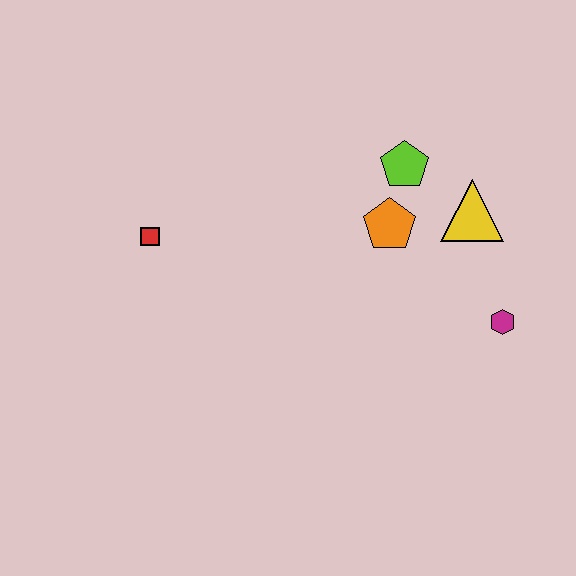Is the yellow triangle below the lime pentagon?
Yes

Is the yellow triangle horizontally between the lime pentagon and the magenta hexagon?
Yes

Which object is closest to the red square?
The orange pentagon is closest to the red square.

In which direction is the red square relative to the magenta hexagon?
The red square is to the left of the magenta hexagon.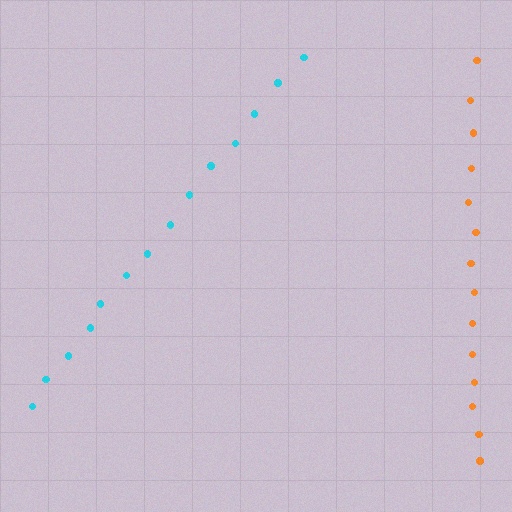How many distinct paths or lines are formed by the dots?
There are 2 distinct paths.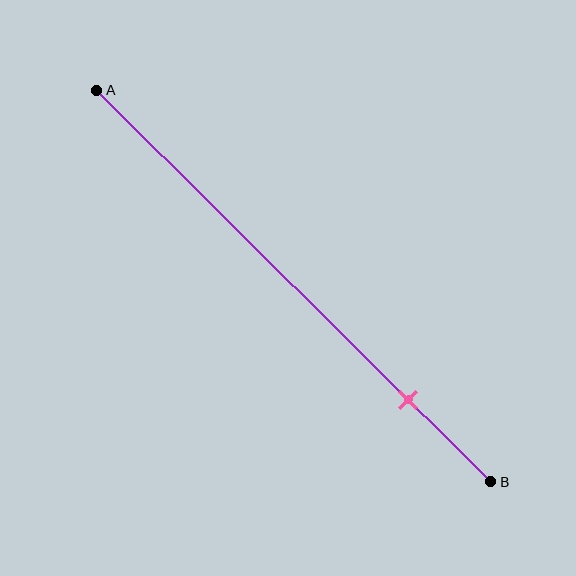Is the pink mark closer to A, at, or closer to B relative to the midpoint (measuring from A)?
The pink mark is closer to point B than the midpoint of segment AB.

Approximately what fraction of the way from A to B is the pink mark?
The pink mark is approximately 80% of the way from A to B.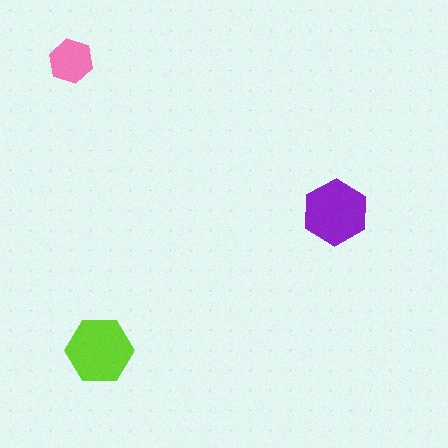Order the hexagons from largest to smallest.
the lime one, the purple one, the pink one.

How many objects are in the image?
There are 3 objects in the image.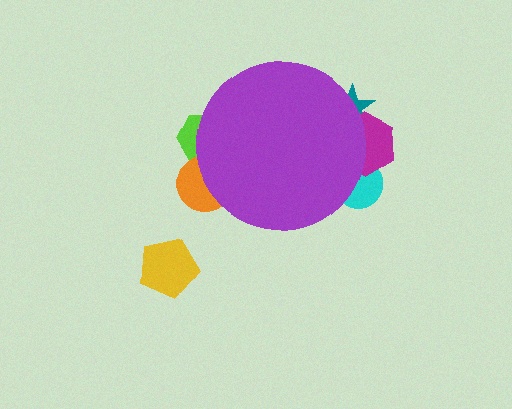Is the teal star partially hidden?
Yes, the teal star is partially hidden behind the purple circle.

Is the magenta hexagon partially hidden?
Yes, the magenta hexagon is partially hidden behind the purple circle.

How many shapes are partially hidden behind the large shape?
5 shapes are partially hidden.